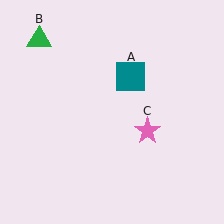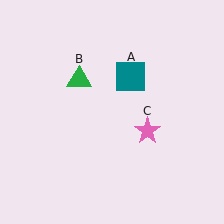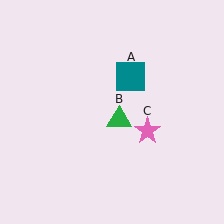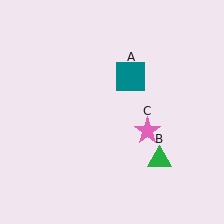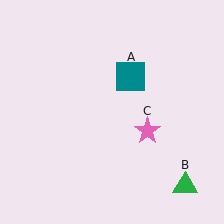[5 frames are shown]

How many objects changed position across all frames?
1 object changed position: green triangle (object B).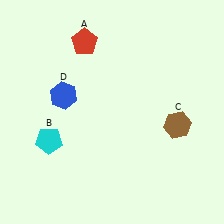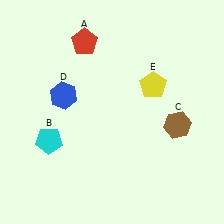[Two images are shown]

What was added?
A yellow pentagon (E) was added in Image 2.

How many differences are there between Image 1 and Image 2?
There is 1 difference between the two images.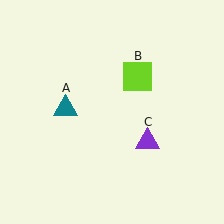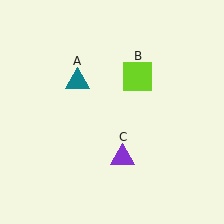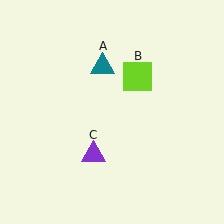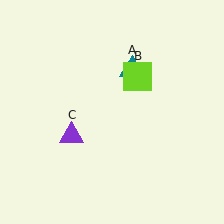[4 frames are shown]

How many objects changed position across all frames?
2 objects changed position: teal triangle (object A), purple triangle (object C).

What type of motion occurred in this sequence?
The teal triangle (object A), purple triangle (object C) rotated clockwise around the center of the scene.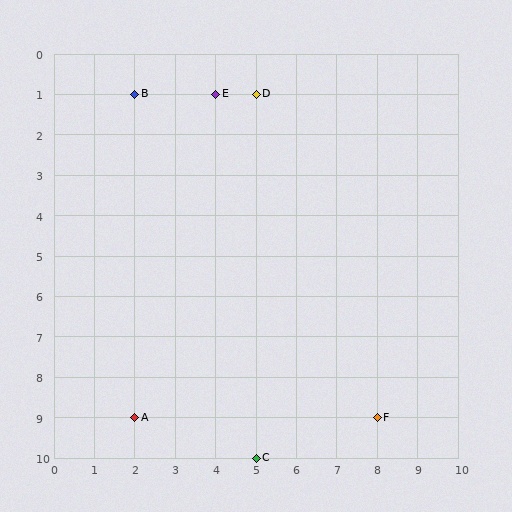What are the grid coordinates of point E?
Point E is at grid coordinates (4, 1).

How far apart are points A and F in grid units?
Points A and F are 6 columns apart.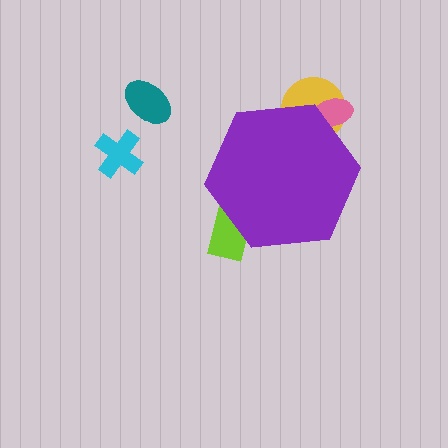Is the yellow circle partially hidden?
Yes, the yellow circle is partially hidden behind the purple hexagon.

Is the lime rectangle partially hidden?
Yes, the lime rectangle is partially hidden behind the purple hexagon.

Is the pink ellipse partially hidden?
Yes, the pink ellipse is partially hidden behind the purple hexagon.